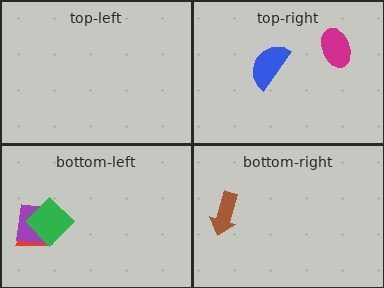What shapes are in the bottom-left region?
The red triangle, the purple square, the green diamond.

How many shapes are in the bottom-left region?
3.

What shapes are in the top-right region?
The magenta ellipse, the blue semicircle.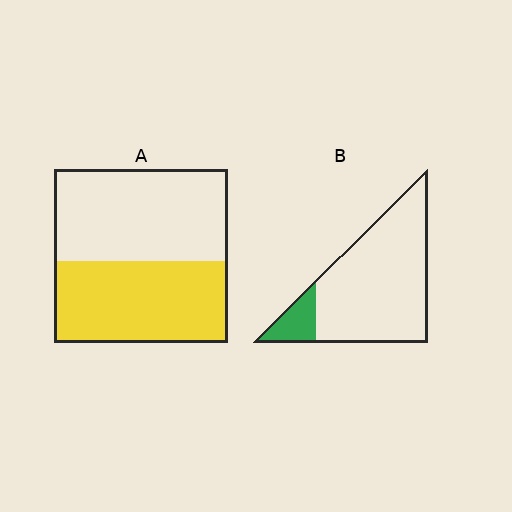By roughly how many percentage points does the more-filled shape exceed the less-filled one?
By roughly 35 percentage points (A over B).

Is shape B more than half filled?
No.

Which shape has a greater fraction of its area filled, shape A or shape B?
Shape A.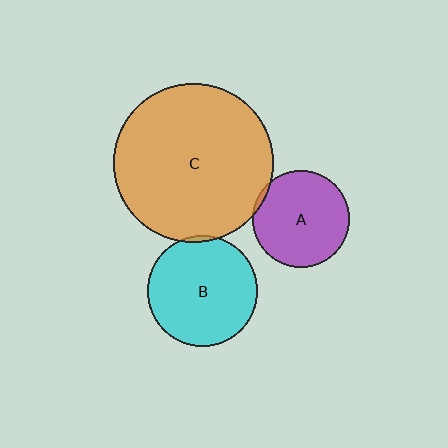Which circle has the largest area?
Circle C (orange).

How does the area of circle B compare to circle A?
Approximately 1.3 times.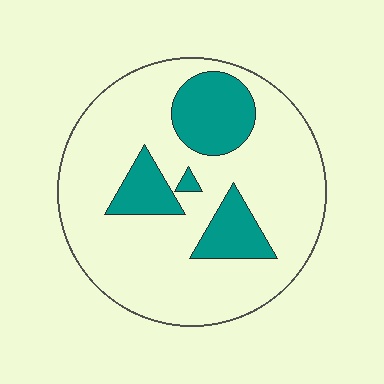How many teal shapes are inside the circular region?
4.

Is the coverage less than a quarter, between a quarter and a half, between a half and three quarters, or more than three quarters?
Less than a quarter.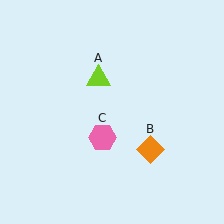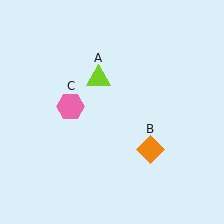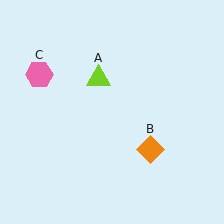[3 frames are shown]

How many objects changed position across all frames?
1 object changed position: pink hexagon (object C).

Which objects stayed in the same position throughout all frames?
Lime triangle (object A) and orange diamond (object B) remained stationary.